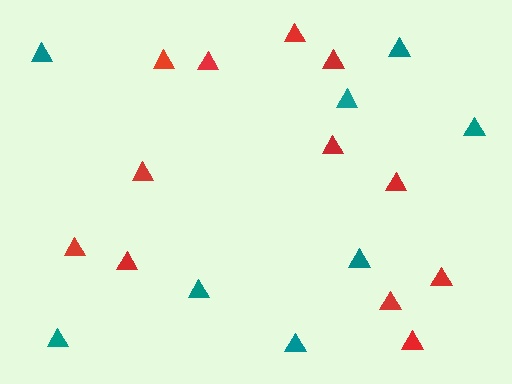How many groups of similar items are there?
There are 2 groups: one group of red triangles (12) and one group of teal triangles (8).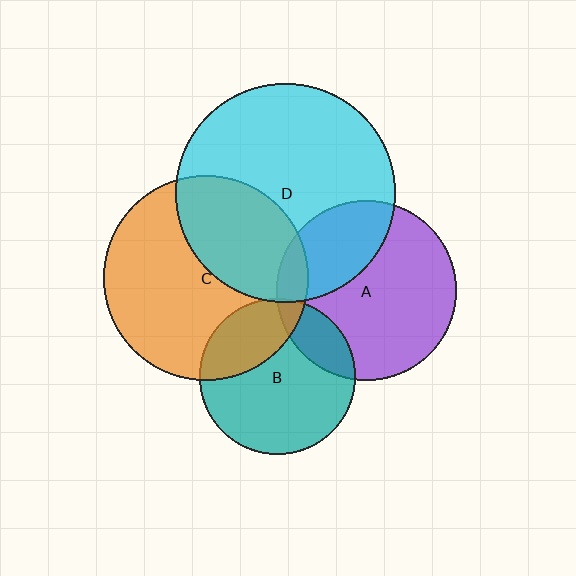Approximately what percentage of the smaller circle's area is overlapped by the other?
Approximately 10%.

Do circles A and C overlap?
Yes.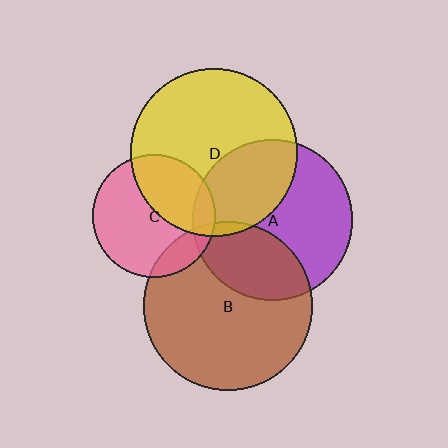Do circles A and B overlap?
Yes.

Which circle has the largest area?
Circle B (brown).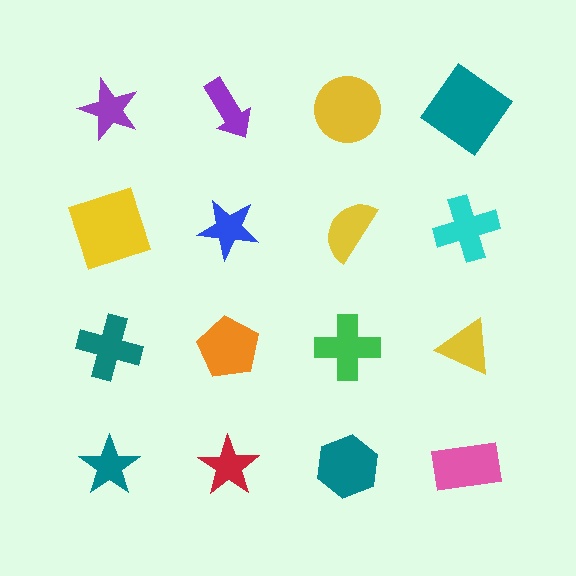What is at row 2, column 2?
A blue star.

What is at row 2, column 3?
A yellow semicircle.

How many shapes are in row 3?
4 shapes.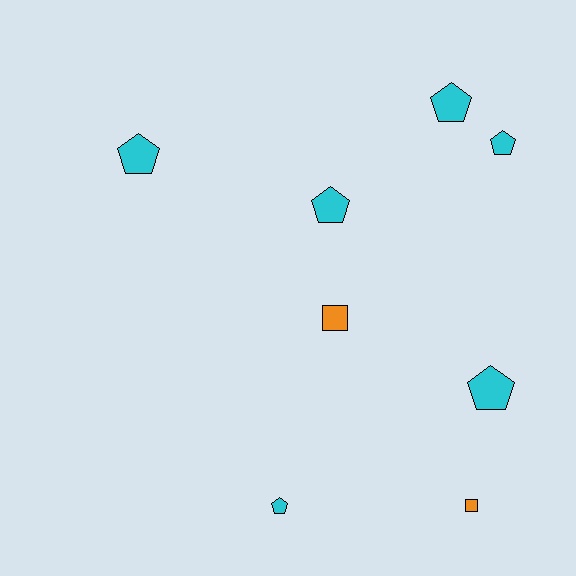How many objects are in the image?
There are 8 objects.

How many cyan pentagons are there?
There are 6 cyan pentagons.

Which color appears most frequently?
Cyan, with 6 objects.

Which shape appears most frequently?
Pentagon, with 6 objects.